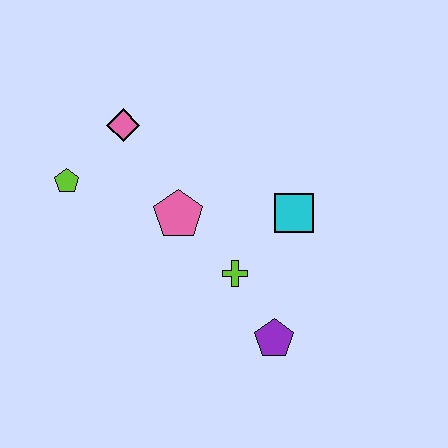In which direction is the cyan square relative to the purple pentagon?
The cyan square is above the purple pentagon.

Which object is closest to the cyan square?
The lime cross is closest to the cyan square.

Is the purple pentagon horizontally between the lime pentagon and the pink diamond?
No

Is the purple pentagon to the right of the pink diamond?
Yes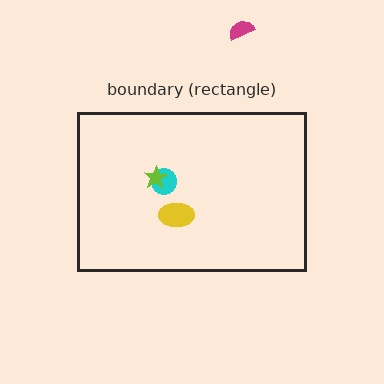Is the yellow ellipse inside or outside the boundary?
Inside.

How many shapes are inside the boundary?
3 inside, 1 outside.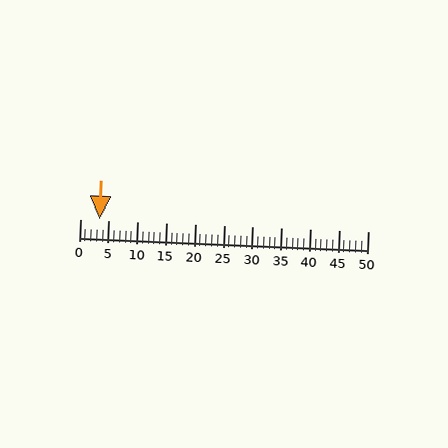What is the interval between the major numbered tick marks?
The major tick marks are spaced 5 units apart.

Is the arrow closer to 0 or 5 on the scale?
The arrow is closer to 5.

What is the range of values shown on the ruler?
The ruler shows values from 0 to 50.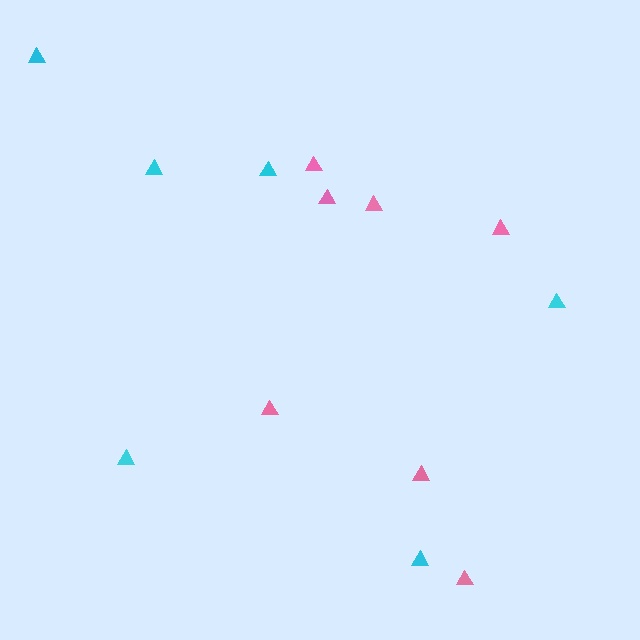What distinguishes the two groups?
There are 2 groups: one group of cyan triangles (6) and one group of pink triangles (7).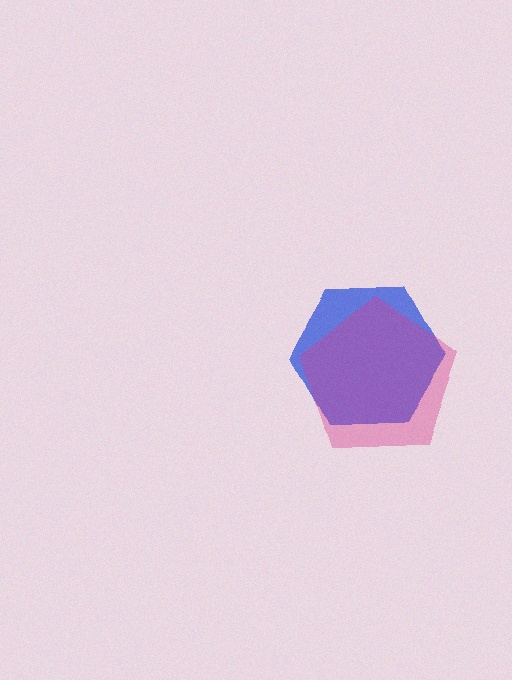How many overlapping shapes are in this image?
There are 2 overlapping shapes in the image.